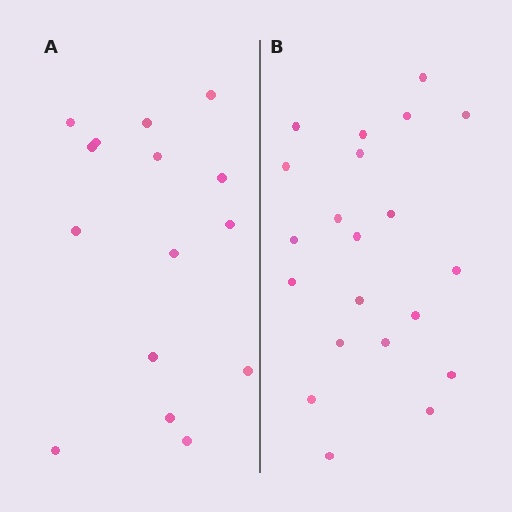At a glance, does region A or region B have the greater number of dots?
Region B (the right region) has more dots.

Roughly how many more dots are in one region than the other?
Region B has about 6 more dots than region A.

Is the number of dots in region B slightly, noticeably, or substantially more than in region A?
Region B has noticeably more, but not dramatically so. The ratio is roughly 1.4 to 1.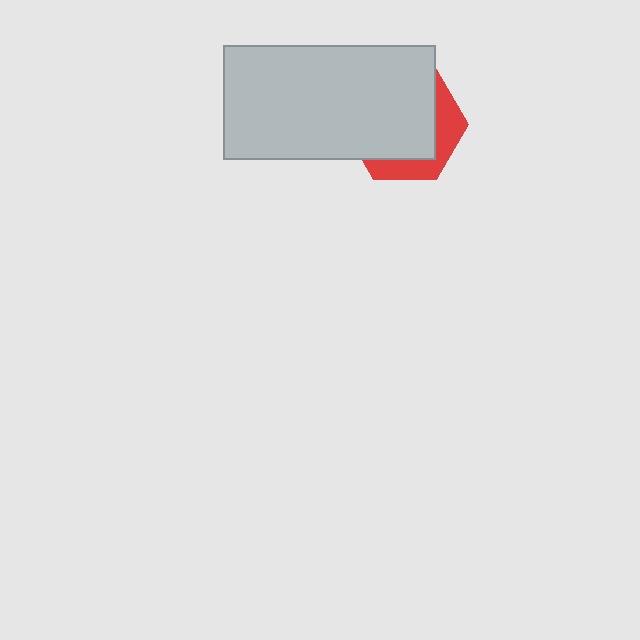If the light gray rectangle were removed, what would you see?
You would see the complete red hexagon.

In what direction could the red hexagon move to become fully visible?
The red hexagon could move toward the lower-right. That would shift it out from behind the light gray rectangle entirely.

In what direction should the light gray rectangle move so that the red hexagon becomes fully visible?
The light gray rectangle should move toward the upper-left. That is the shortest direction to clear the overlap and leave the red hexagon fully visible.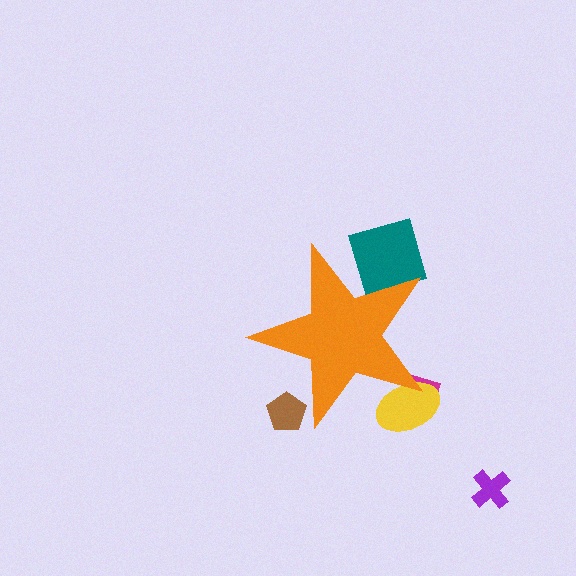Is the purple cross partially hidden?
No, the purple cross is fully visible.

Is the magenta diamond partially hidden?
Yes, the magenta diamond is partially hidden behind the orange star.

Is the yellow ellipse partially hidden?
Yes, the yellow ellipse is partially hidden behind the orange star.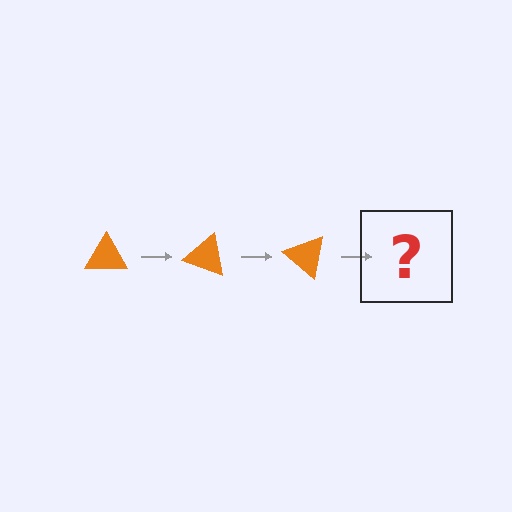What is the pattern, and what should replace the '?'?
The pattern is that the triangle rotates 20 degrees each step. The '?' should be an orange triangle rotated 60 degrees.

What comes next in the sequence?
The next element should be an orange triangle rotated 60 degrees.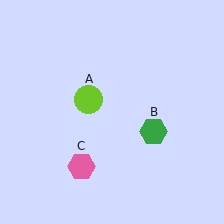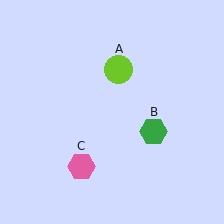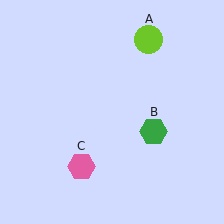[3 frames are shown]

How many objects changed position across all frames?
1 object changed position: lime circle (object A).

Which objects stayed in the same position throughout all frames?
Green hexagon (object B) and pink hexagon (object C) remained stationary.